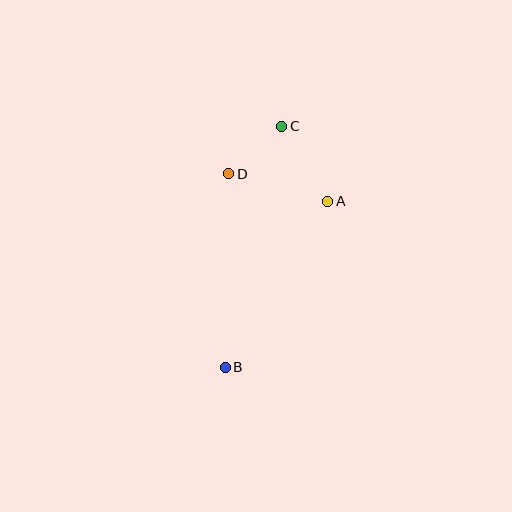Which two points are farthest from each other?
Points B and C are farthest from each other.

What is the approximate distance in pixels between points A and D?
The distance between A and D is approximately 103 pixels.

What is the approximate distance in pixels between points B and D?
The distance between B and D is approximately 194 pixels.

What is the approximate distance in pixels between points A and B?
The distance between A and B is approximately 195 pixels.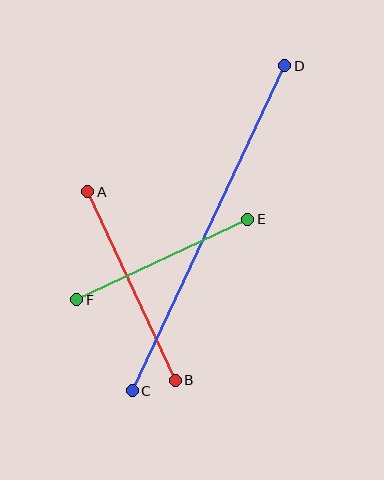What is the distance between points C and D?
The distance is approximately 359 pixels.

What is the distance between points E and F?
The distance is approximately 189 pixels.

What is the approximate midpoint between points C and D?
The midpoint is at approximately (209, 228) pixels.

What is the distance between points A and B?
The distance is approximately 208 pixels.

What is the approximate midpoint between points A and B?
The midpoint is at approximately (131, 286) pixels.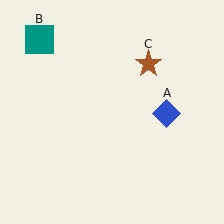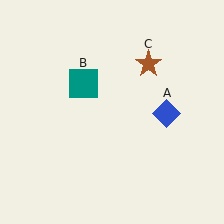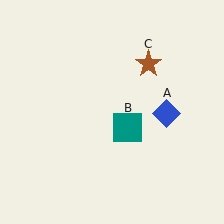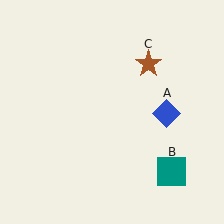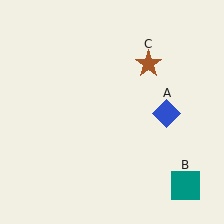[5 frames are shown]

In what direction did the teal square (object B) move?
The teal square (object B) moved down and to the right.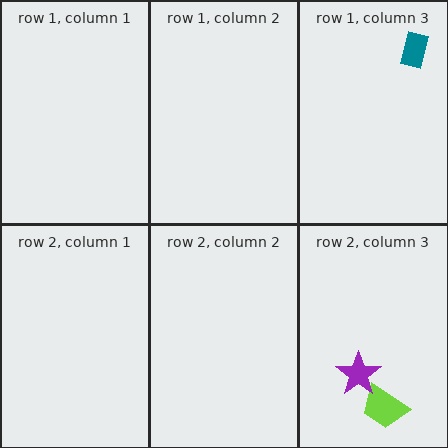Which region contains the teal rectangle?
The row 1, column 3 region.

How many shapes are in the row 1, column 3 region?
1.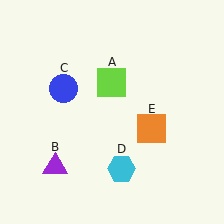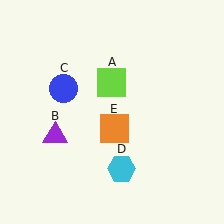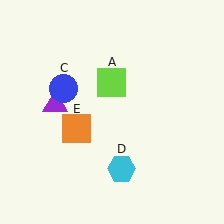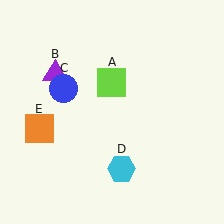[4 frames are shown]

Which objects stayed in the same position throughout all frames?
Lime square (object A) and blue circle (object C) and cyan hexagon (object D) remained stationary.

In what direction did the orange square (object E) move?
The orange square (object E) moved left.